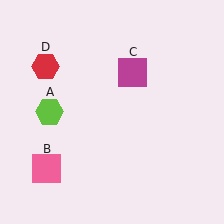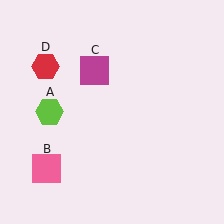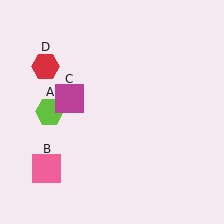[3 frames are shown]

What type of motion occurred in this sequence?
The magenta square (object C) rotated counterclockwise around the center of the scene.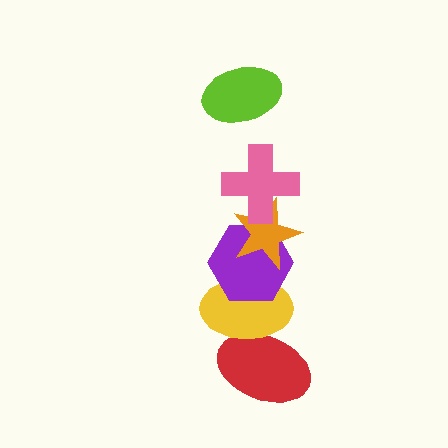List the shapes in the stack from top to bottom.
From top to bottom: the lime ellipse, the pink cross, the orange star, the purple hexagon, the yellow ellipse, the red ellipse.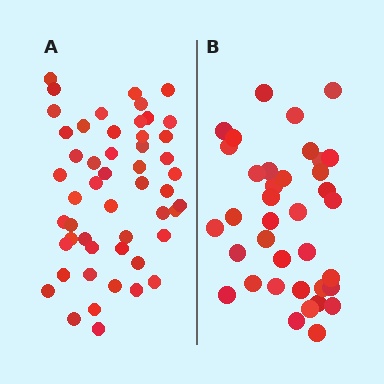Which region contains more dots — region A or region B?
Region A (the left region) has more dots.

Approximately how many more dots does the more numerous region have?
Region A has approximately 15 more dots than region B.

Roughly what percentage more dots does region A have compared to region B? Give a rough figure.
About 40% more.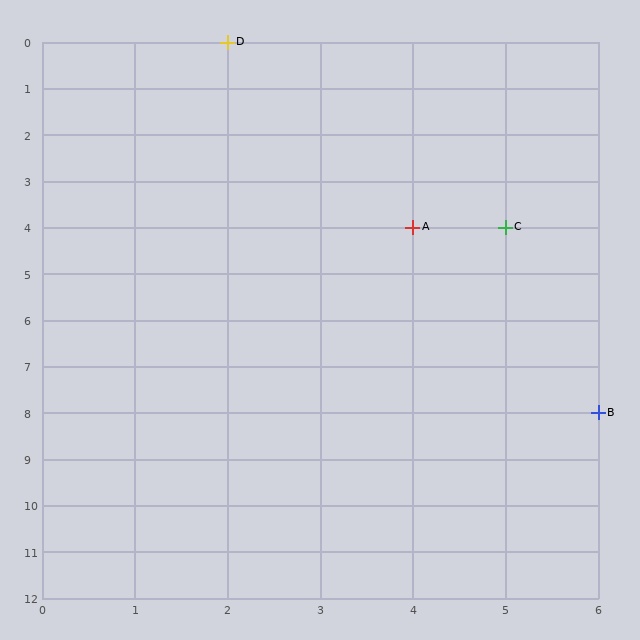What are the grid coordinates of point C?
Point C is at grid coordinates (5, 4).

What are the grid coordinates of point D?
Point D is at grid coordinates (2, 0).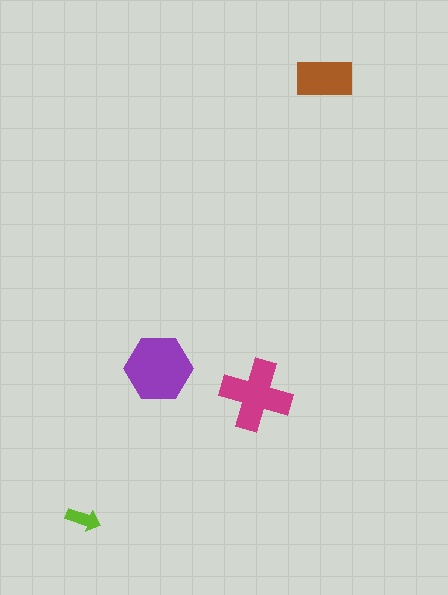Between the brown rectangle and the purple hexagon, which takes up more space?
The purple hexagon.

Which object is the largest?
The purple hexagon.